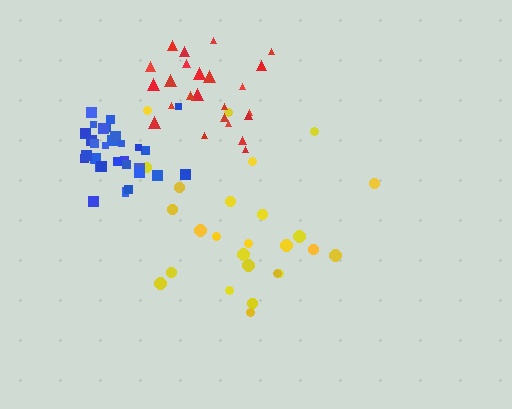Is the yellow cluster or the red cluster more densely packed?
Red.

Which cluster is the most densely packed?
Blue.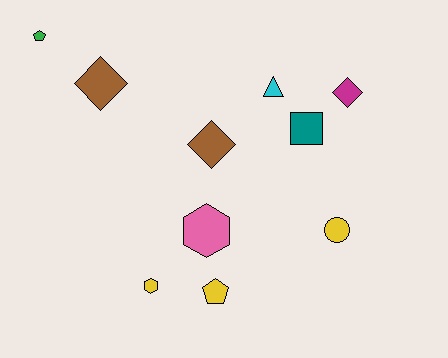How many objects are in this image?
There are 10 objects.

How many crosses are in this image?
There are no crosses.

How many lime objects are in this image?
There are no lime objects.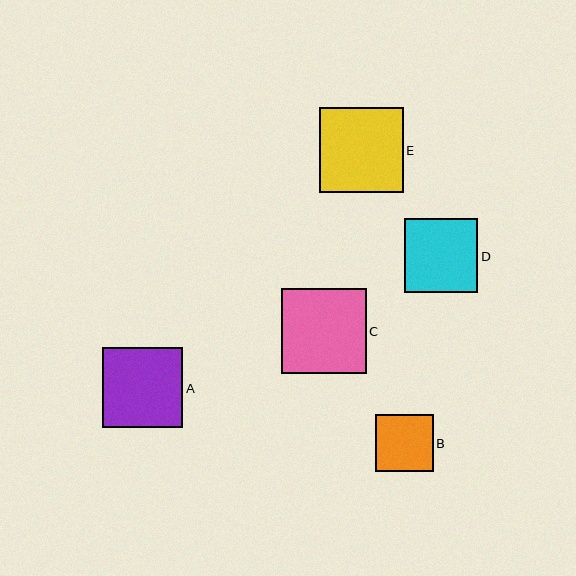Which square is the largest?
Square C is the largest with a size of approximately 84 pixels.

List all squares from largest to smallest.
From largest to smallest: C, E, A, D, B.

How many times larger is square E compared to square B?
Square E is approximately 1.5 times the size of square B.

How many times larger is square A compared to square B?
Square A is approximately 1.4 times the size of square B.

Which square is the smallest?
Square B is the smallest with a size of approximately 57 pixels.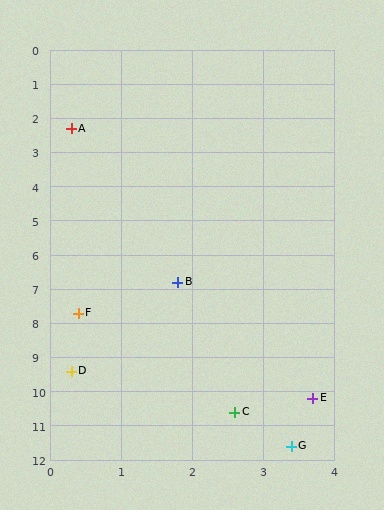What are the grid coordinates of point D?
Point D is at approximately (0.3, 9.4).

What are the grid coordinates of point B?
Point B is at approximately (1.8, 6.8).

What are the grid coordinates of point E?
Point E is at approximately (3.7, 10.2).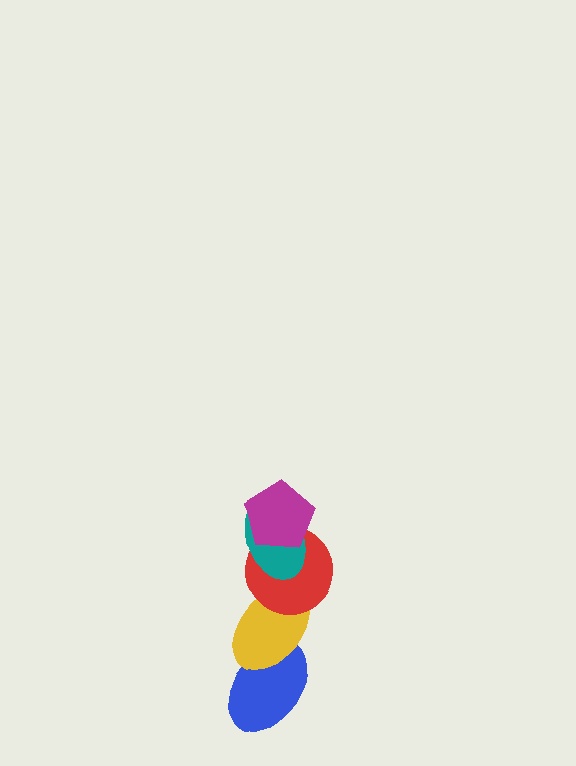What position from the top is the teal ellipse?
The teal ellipse is 2nd from the top.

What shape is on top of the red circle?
The teal ellipse is on top of the red circle.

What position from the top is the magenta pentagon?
The magenta pentagon is 1st from the top.